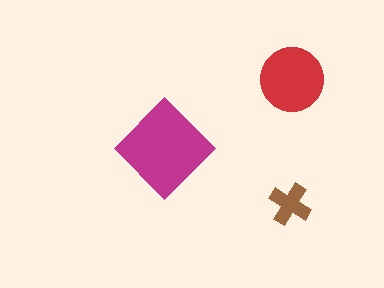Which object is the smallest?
The brown cross.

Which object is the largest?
The magenta diamond.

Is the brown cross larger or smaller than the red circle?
Smaller.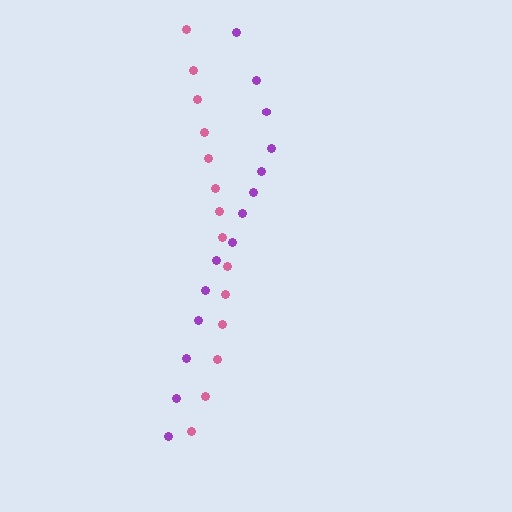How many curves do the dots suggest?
There are 2 distinct paths.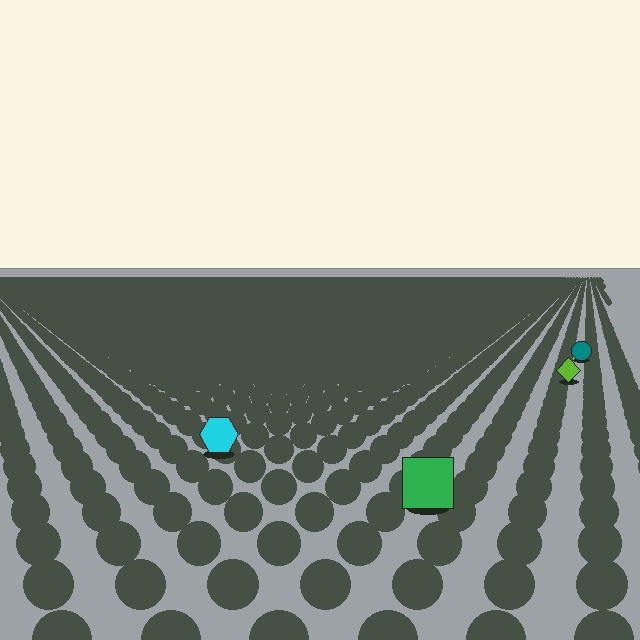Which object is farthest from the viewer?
The teal circle is farthest from the viewer. It appears smaller and the ground texture around it is denser.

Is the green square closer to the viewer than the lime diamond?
Yes. The green square is closer — you can tell from the texture gradient: the ground texture is coarser near it.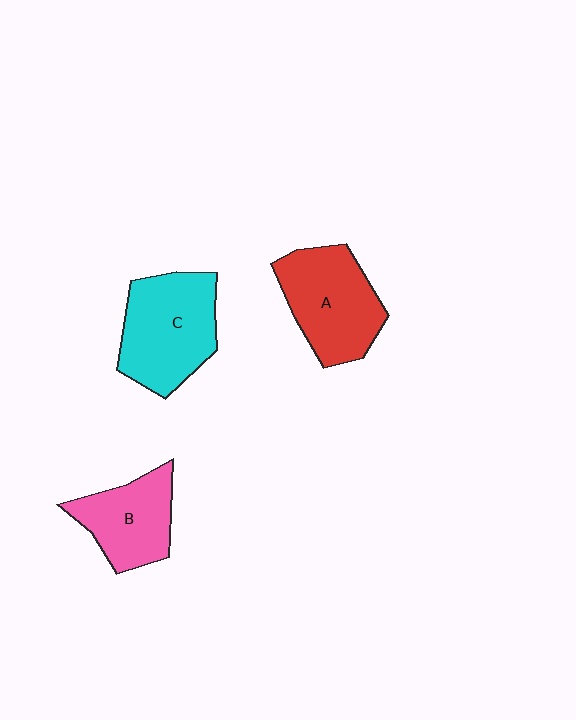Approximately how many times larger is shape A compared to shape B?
Approximately 1.3 times.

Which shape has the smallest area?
Shape B (pink).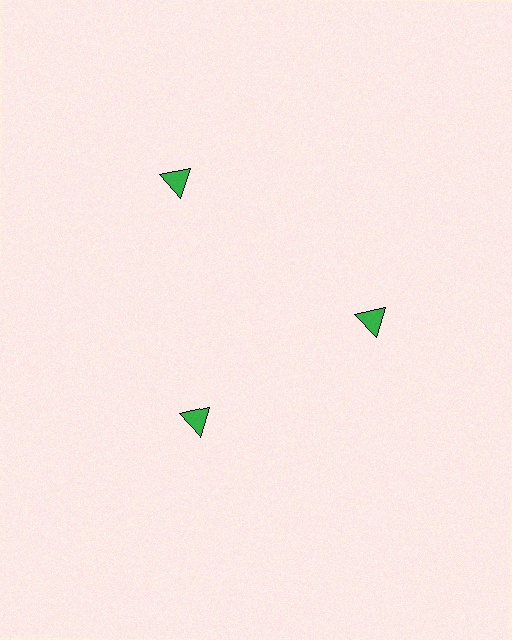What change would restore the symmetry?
The symmetry would be restored by moving it inward, back onto the ring so that all 3 triangles sit at equal angles and equal distance from the center.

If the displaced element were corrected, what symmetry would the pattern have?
It would have 3-fold rotational symmetry — the pattern would map onto itself every 120 degrees.